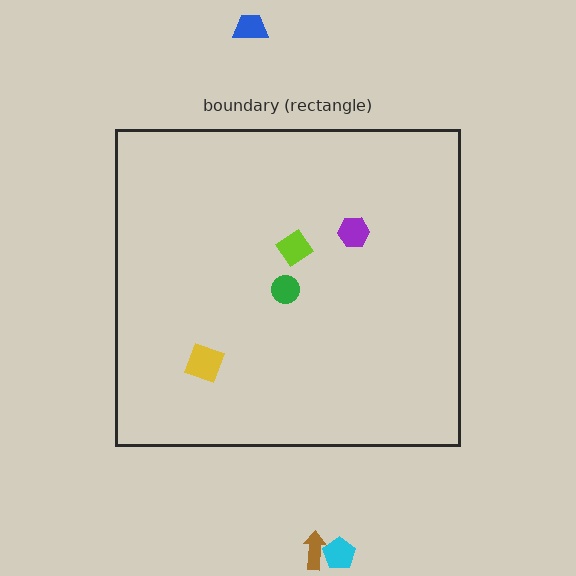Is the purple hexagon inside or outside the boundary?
Inside.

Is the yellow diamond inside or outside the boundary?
Inside.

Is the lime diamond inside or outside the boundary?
Inside.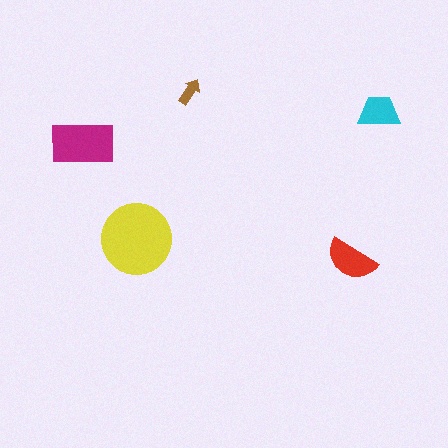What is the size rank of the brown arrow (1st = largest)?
5th.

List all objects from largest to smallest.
The yellow circle, the magenta rectangle, the red semicircle, the cyan trapezoid, the brown arrow.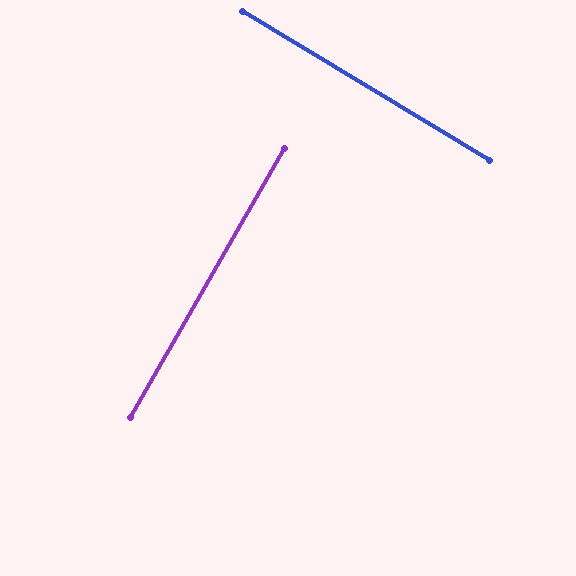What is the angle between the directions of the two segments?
Approximately 89 degrees.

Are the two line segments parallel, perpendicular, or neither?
Perpendicular — they meet at approximately 89°.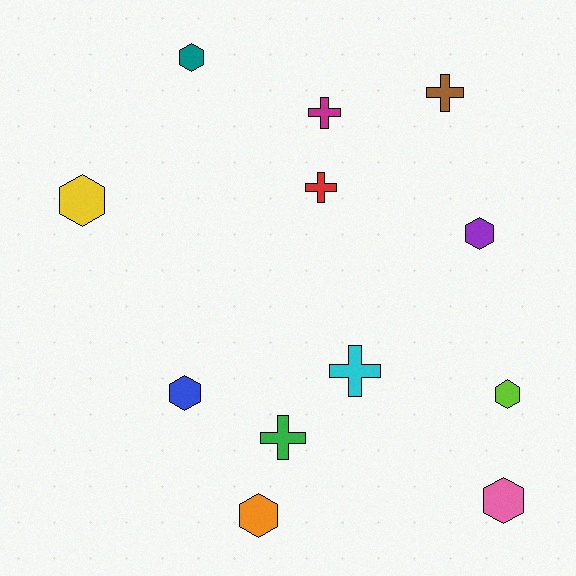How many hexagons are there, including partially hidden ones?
There are 7 hexagons.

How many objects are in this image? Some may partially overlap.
There are 12 objects.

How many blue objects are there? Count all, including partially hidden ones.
There is 1 blue object.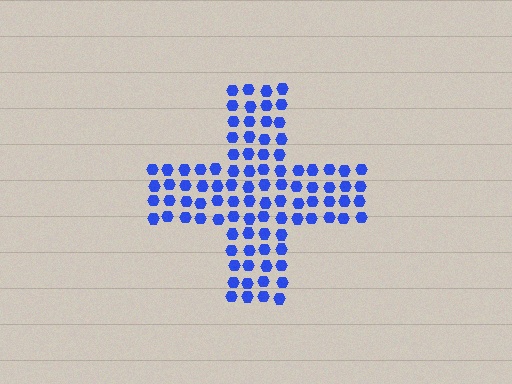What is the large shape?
The large shape is a cross.